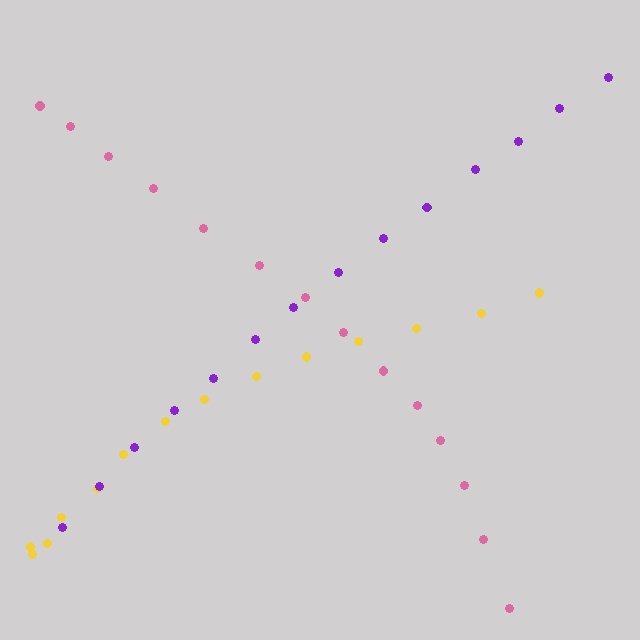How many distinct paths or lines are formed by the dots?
There are 3 distinct paths.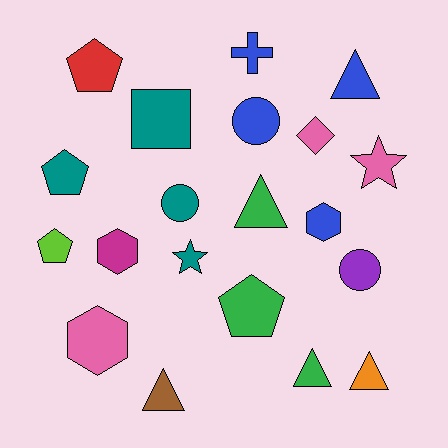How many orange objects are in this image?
There is 1 orange object.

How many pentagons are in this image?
There are 4 pentagons.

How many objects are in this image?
There are 20 objects.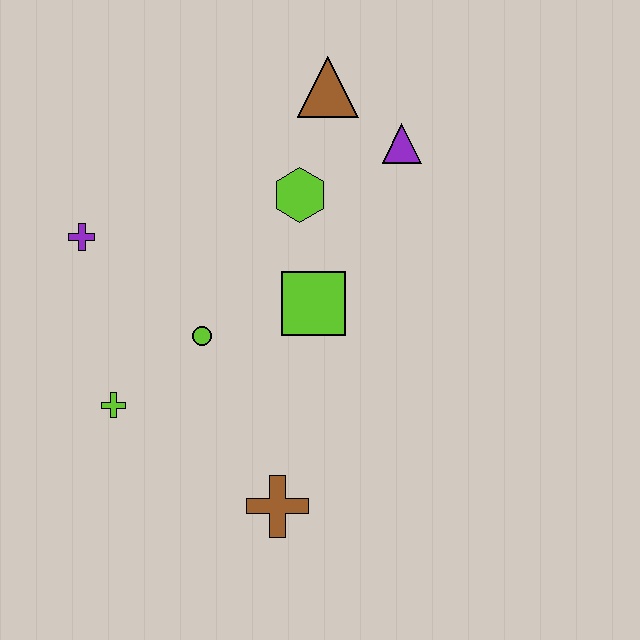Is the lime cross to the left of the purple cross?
No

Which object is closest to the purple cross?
The lime circle is closest to the purple cross.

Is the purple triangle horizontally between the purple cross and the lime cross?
No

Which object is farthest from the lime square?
The purple cross is farthest from the lime square.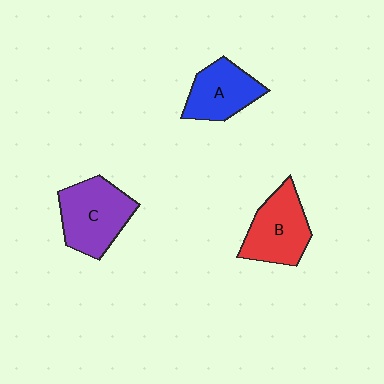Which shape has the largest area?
Shape C (purple).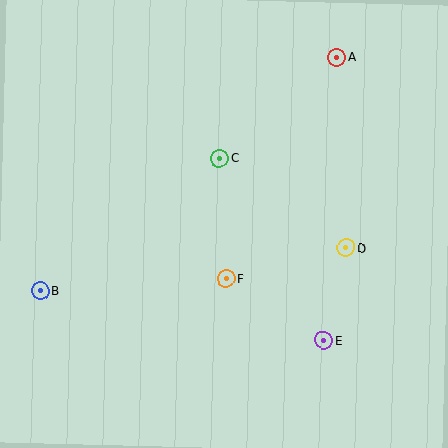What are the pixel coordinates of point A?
Point A is at (337, 57).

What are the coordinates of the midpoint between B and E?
The midpoint between B and E is at (182, 316).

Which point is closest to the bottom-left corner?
Point B is closest to the bottom-left corner.